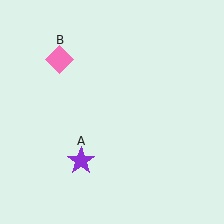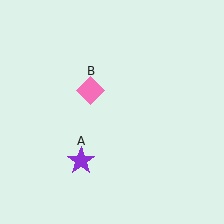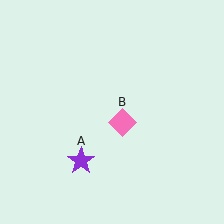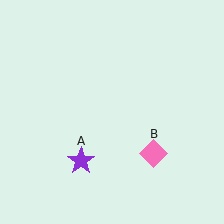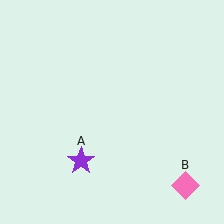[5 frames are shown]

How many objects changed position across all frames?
1 object changed position: pink diamond (object B).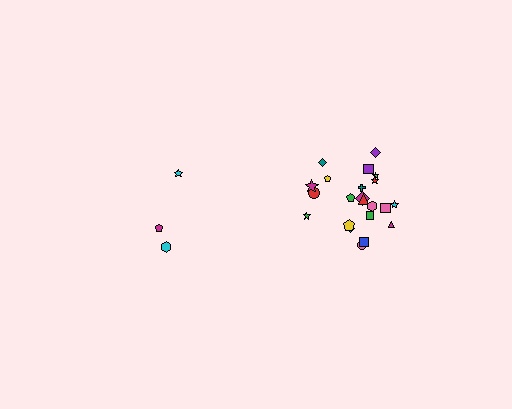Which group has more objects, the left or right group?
The right group.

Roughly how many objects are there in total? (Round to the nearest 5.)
Roughly 25 objects in total.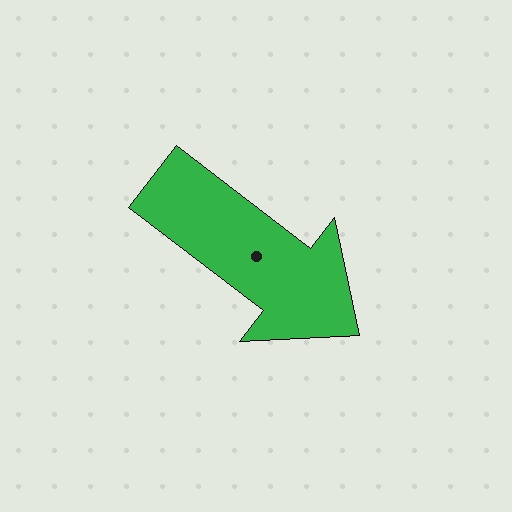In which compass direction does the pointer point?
Southeast.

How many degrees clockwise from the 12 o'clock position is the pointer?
Approximately 127 degrees.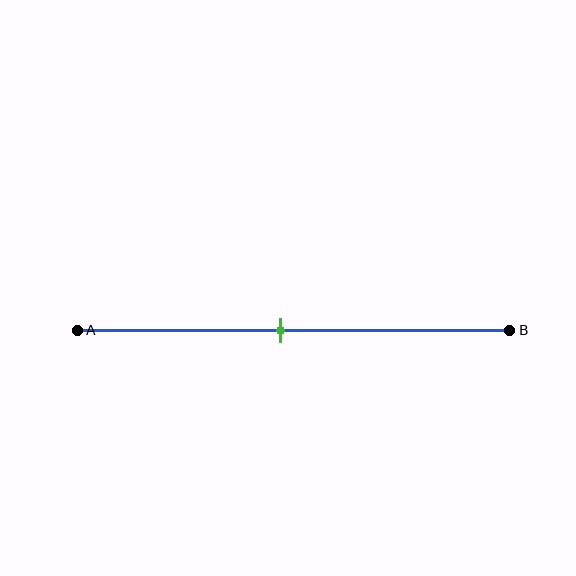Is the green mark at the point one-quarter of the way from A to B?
No, the mark is at about 45% from A, not at the 25% one-quarter point.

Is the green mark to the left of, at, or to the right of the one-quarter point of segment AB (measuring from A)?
The green mark is to the right of the one-quarter point of segment AB.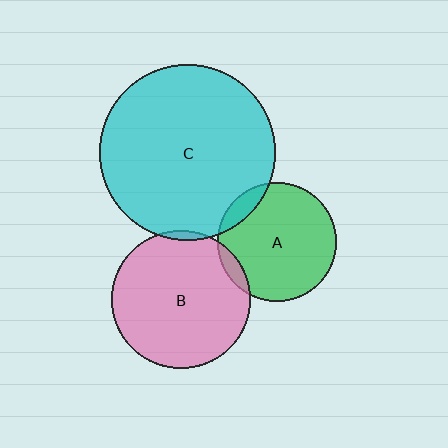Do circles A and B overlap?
Yes.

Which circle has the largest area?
Circle C (cyan).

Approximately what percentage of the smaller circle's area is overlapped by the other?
Approximately 5%.